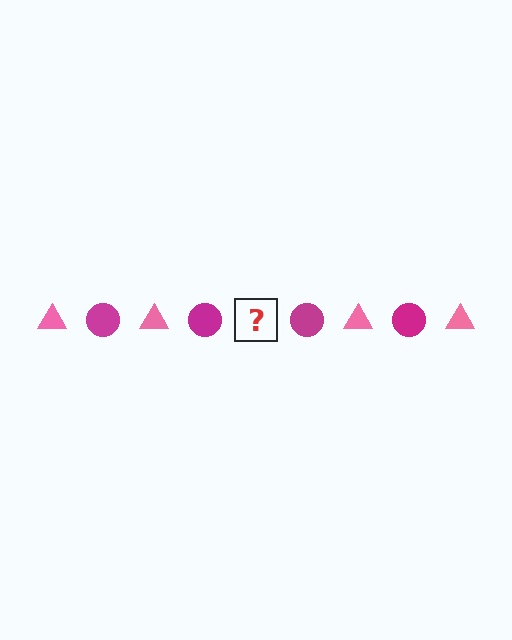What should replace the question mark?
The question mark should be replaced with a pink triangle.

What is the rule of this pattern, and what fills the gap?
The rule is that the pattern alternates between pink triangle and magenta circle. The gap should be filled with a pink triangle.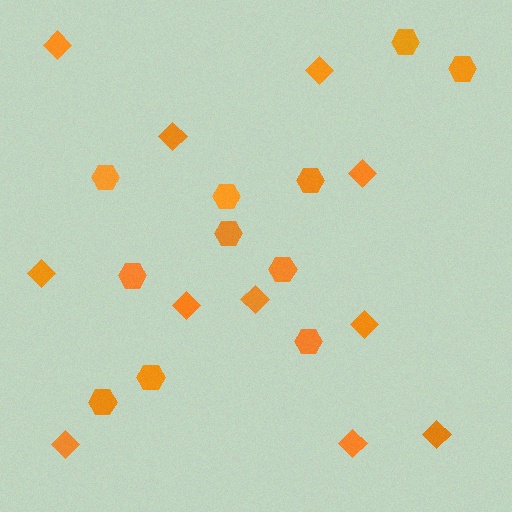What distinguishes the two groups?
There are 2 groups: one group of hexagons (11) and one group of diamonds (11).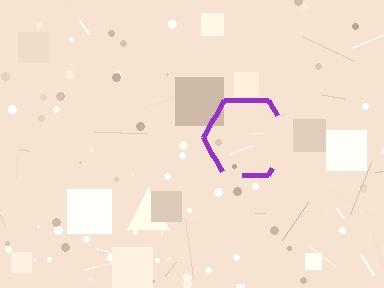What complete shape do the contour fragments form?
The contour fragments form a hexagon.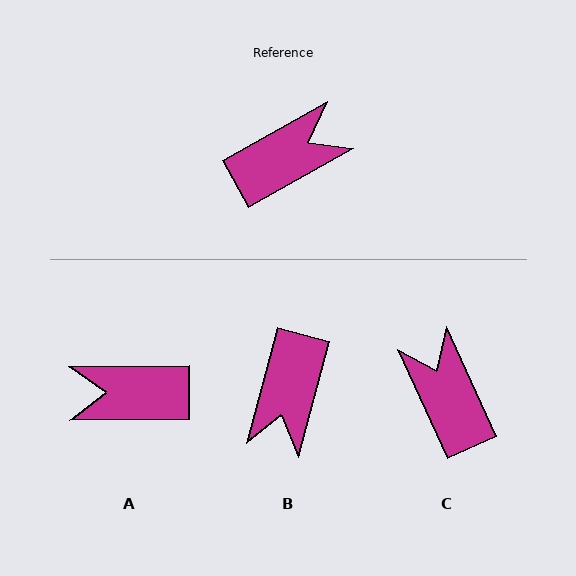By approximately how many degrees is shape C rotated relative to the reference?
Approximately 85 degrees counter-clockwise.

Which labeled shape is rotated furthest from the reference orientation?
A, about 151 degrees away.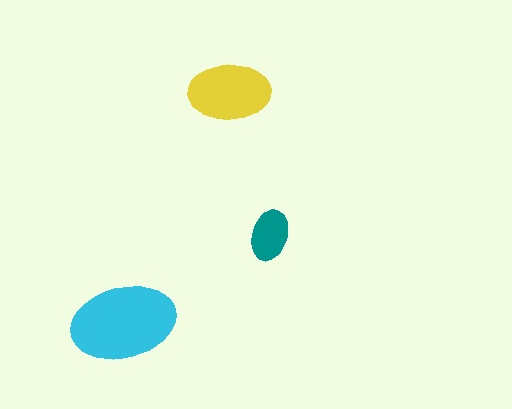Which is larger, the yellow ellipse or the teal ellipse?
The yellow one.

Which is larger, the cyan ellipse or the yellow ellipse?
The cyan one.